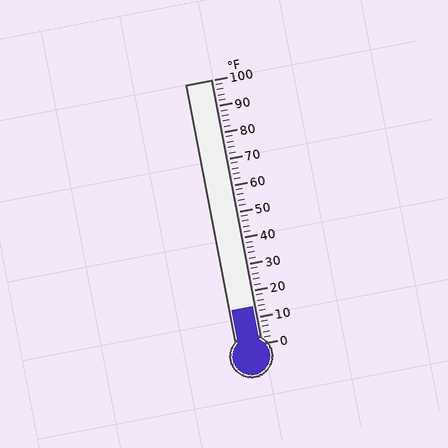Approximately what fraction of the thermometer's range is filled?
The thermometer is filled to approximately 15% of its range.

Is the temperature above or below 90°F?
The temperature is below 90°F.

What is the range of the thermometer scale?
The thermometer scale ranges from 0°F to 100°F.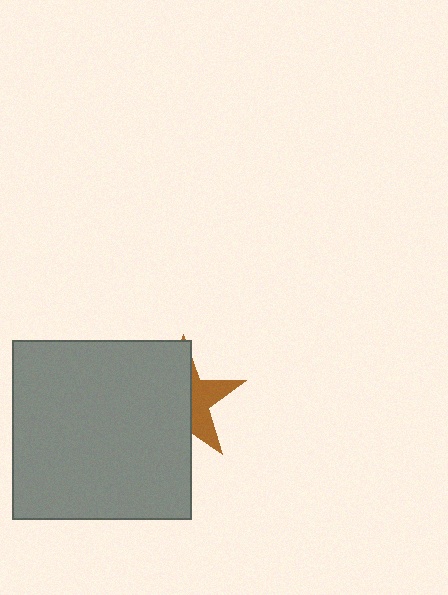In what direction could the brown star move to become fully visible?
The brown star could move right. That would shift it out from behind the gray square entirely.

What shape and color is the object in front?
The object in front is a gray square.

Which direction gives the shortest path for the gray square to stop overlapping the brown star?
Moving left gives the shortest separation.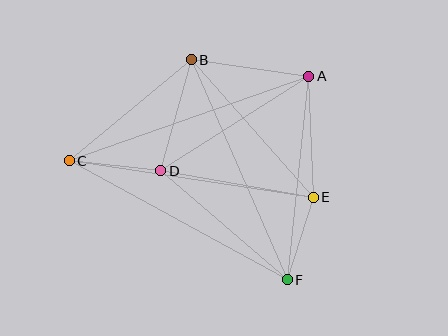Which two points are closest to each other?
Points E and F are closest to each other.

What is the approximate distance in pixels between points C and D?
The distance between C and D is approximately 92 pixels.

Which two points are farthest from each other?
Points A and C are farthest from each other.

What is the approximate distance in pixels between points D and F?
The distance between D and F is approximately 167 pixels.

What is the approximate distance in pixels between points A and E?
The distance between A and E is approximately 121 pixels.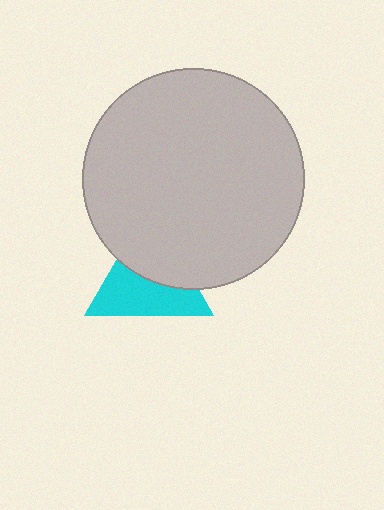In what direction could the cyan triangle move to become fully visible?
The cyan triangle could move down. That would shift it out from behind the light gray circle entirely.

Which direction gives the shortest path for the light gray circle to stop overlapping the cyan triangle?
Moving up gives the shortest separation.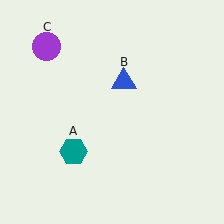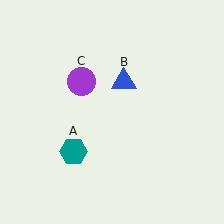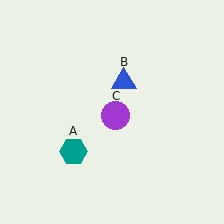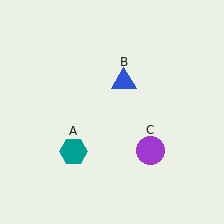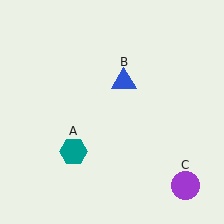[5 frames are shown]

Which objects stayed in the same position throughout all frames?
Teal hexagon (object A) and blue triangle (object B) remained stationary.